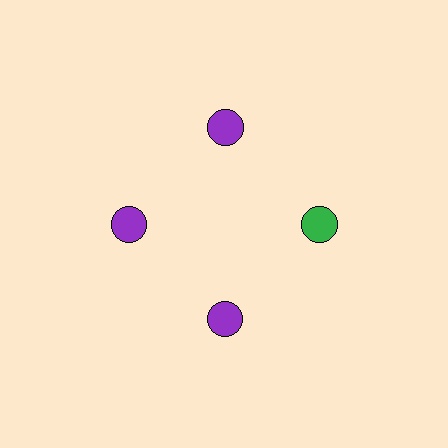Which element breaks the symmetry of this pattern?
The green circle at roughly the 3 o'clock position breaks the symmetry. All other shapes are purple circles.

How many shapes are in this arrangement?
There are 4 shapes arranged in a ring pattern.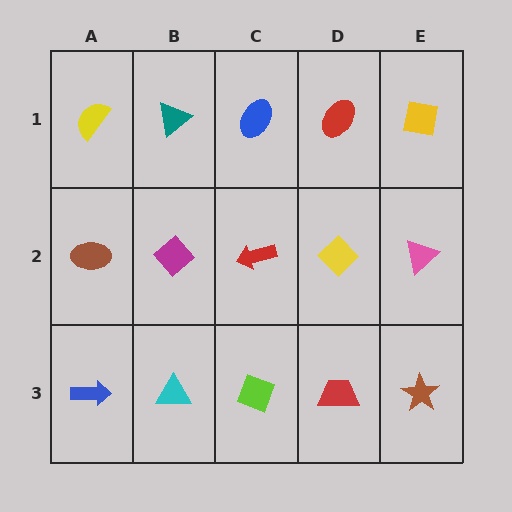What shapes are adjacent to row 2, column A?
A yellow semicircle (row 1, column A), a blue arrow (row 3, column A), a magenta diamond (row 2, column B).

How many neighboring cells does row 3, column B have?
3.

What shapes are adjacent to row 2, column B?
A teal triangle (row 1, column B), a cyan triangle (row 3, column B), a brown ellipse (row 2, column A), a red arrow (row 2, column C).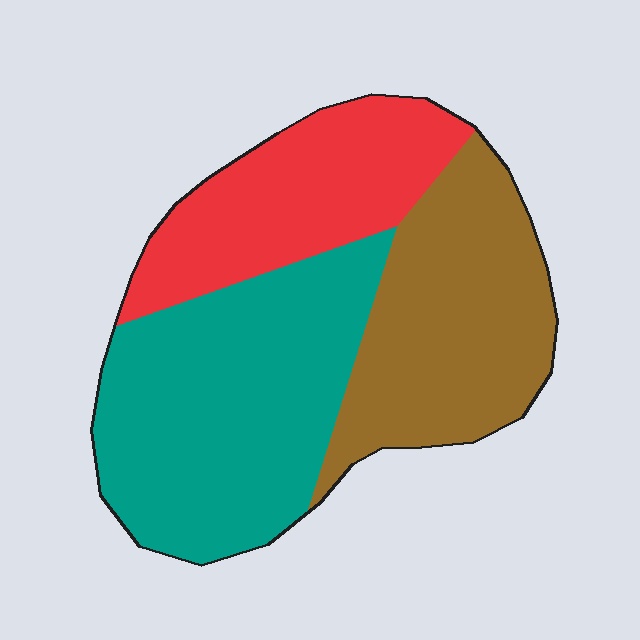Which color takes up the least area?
Red, at roughly 25%.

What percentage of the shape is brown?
Brown takes up between a sixth and a third of the shape.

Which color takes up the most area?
Teal, at roughly 40%.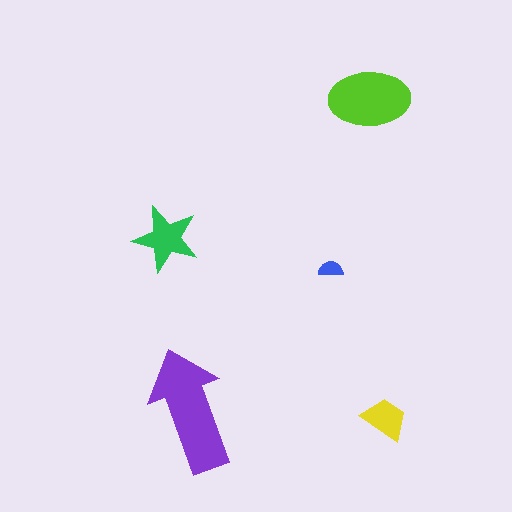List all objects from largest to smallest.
The purple arrow, the lime ellipse, the green star, the yellow trapezoid, the blue semicircle.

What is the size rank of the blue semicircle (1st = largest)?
5th.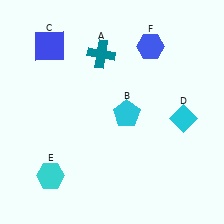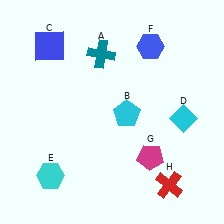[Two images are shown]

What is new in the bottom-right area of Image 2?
A magenta pentagon (G) was added in the bottom-right area of Image 2.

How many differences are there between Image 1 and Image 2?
There are 2 differences between the two images.